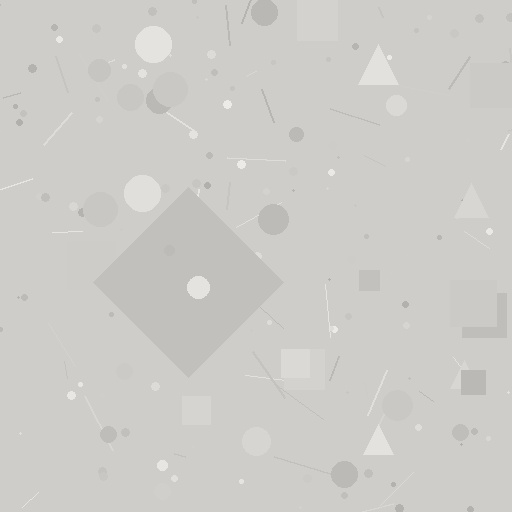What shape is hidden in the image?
A diamond is hidden in the image.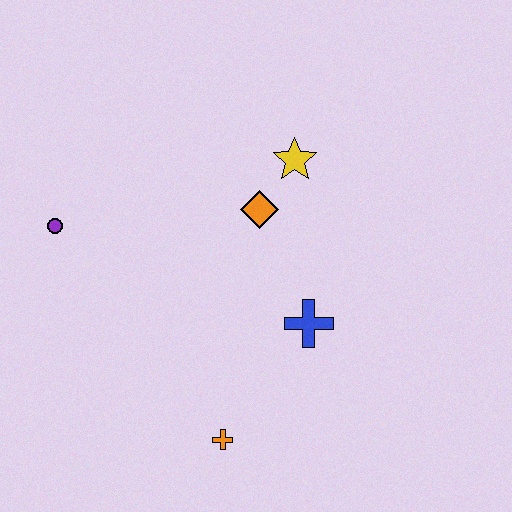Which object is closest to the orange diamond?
The yellow star is closest to the orange diamond.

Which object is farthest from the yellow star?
The orange cross is farthest from the yellow star.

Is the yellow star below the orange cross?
No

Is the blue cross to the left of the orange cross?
No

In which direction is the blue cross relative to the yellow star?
The blue cross is below the yellow star.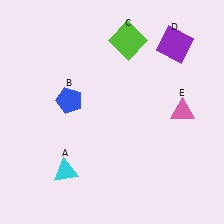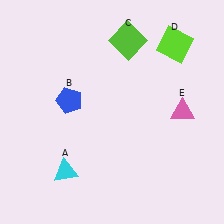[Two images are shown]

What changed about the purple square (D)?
In Image 1, D is purple. In Image 2, it changed to lime.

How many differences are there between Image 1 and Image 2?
There is 1 difference between the two images.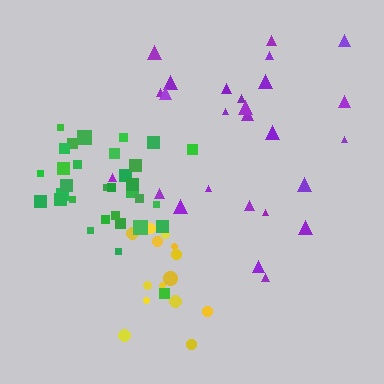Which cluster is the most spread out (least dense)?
Purple.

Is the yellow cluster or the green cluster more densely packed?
Green.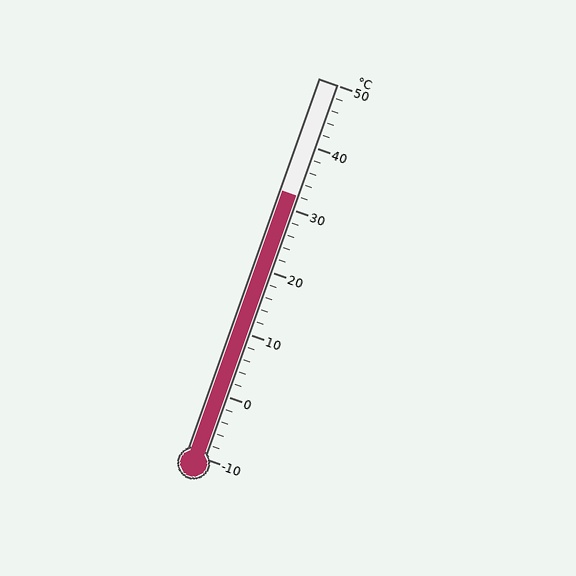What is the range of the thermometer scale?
The thermometer scale ranges from -10°C to 50°C.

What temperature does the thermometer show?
The thermometer shows approximately 32°C.